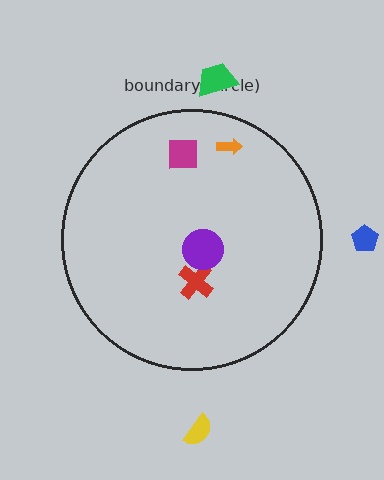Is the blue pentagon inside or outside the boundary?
Outside.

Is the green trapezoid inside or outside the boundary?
Outside.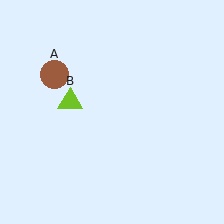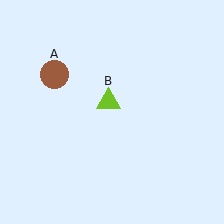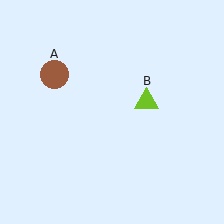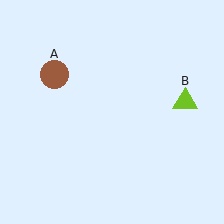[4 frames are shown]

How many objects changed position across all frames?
1 object changed position: lime triangle (object B).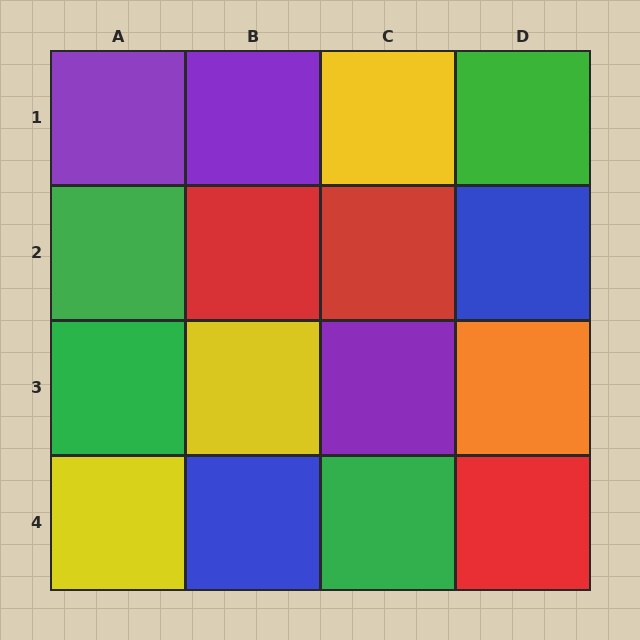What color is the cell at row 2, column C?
Red.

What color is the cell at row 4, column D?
Red.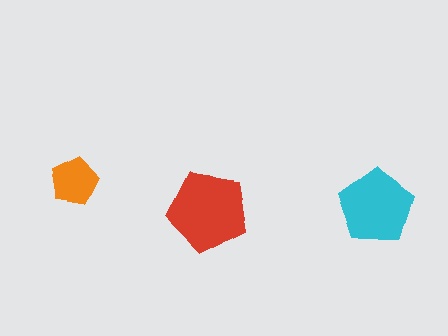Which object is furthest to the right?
The cyan pentagon is rightmost.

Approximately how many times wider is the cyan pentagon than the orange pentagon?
About 1.5 times wider.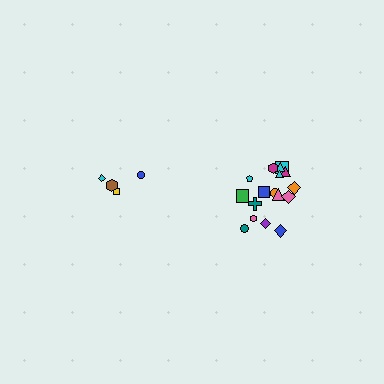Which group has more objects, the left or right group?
The right group.